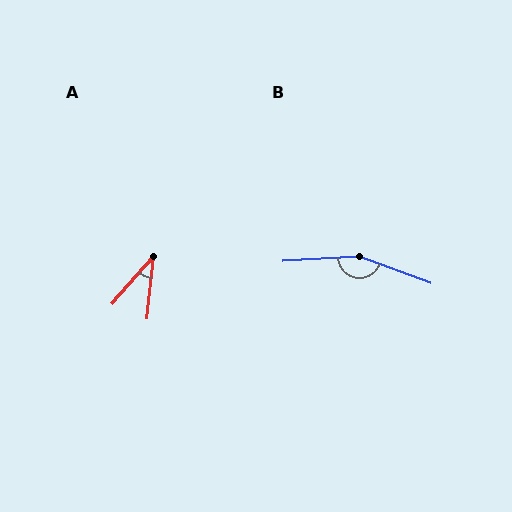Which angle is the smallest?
A, at approximately 36 degrees.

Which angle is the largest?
B, at approximately 156 degrees.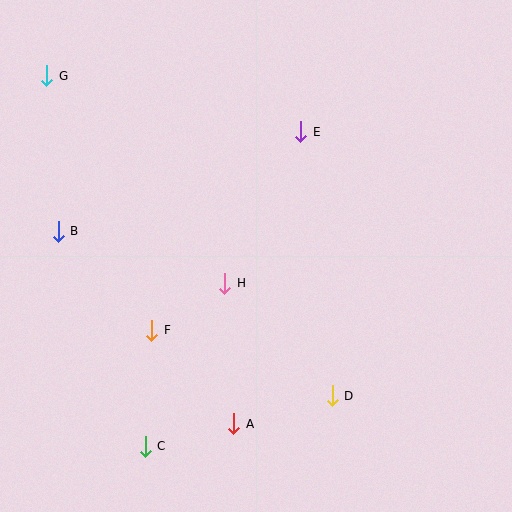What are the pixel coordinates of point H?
Point H is at (225, 284).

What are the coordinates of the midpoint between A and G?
The midpoint between A and G is at (140, 250).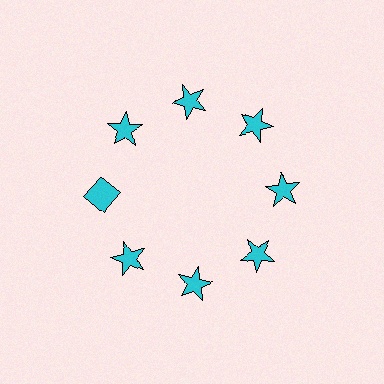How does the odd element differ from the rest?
It has a different shape: diamond instead of star.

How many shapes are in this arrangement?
There are 8 shapes arranged in a ring pattern.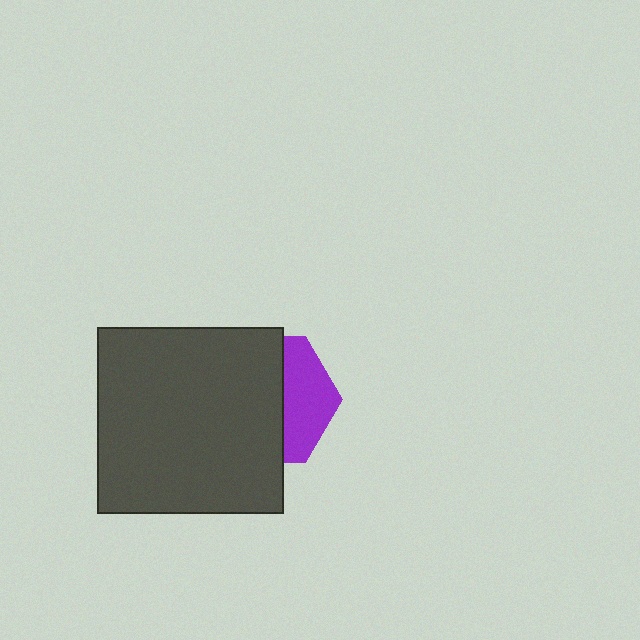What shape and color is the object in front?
The object in front is a dark gray square.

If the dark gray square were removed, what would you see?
You would see the complete purple hexagon.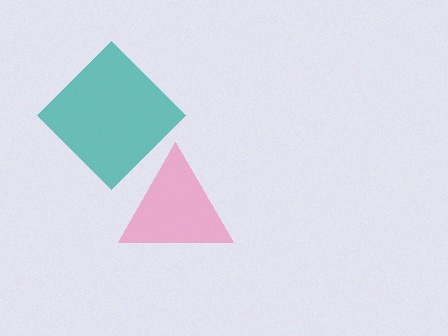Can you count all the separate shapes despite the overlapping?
Yes, there are 2 separate shapes.